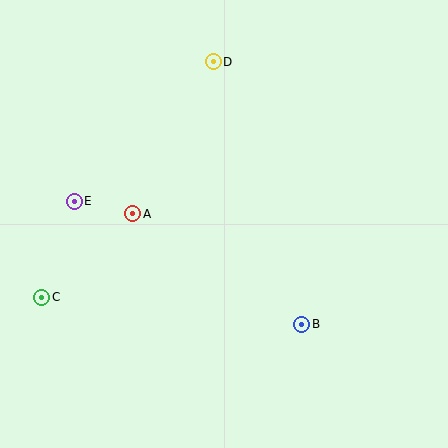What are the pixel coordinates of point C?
Point C is at (42, 297).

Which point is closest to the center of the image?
Point A at (133, 214) is closest to the center.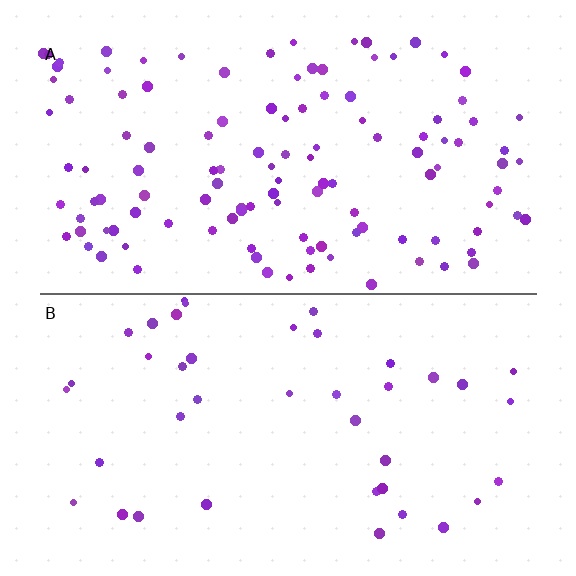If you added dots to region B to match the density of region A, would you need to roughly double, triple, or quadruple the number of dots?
Approximately triple.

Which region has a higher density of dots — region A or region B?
A (the top).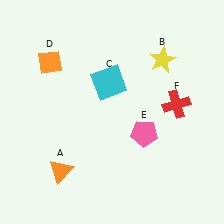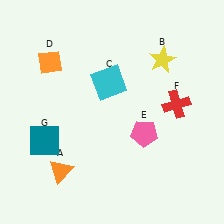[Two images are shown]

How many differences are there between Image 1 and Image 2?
There is 1 difference between the two images.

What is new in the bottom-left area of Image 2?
A teal square (G) was added in the bottom-left area of Image 2.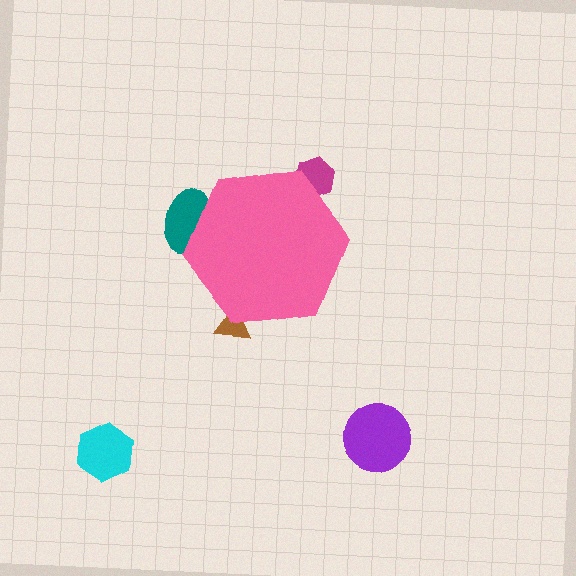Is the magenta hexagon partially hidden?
Yes, the magenta hexagon is partially hidden behind the pink hexagon.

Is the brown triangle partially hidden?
Yes, the brown triangle is partially hidden behind the pink hexagon.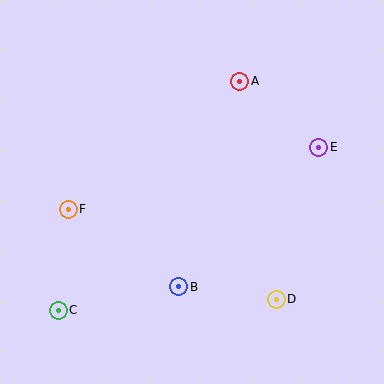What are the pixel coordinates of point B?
Point B is at (179, 287).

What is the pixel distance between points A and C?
The distance between A and C is 292 pixels.